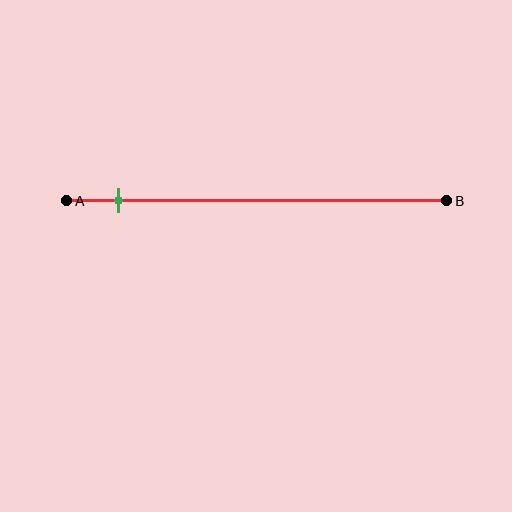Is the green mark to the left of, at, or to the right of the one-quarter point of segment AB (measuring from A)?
The green mark is to the left of the one-quarter point of segment AB.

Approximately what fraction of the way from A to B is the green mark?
The green mark is approximately 15% of the way from A to B.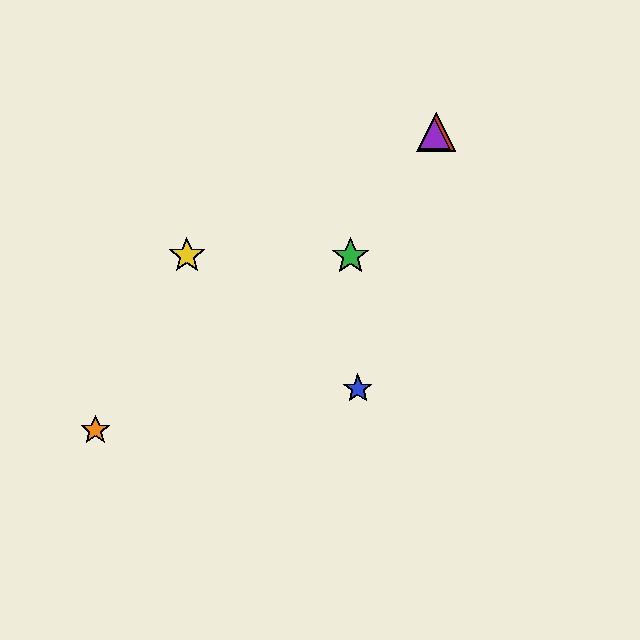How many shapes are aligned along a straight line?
3 shapes (the red triangle, the purple triangle, the orange star) are aligned along a straight line.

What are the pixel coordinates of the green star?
The green star is at (351, 256).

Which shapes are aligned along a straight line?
The red triangle, the purple triangle, the orange star are aligned along a straight line.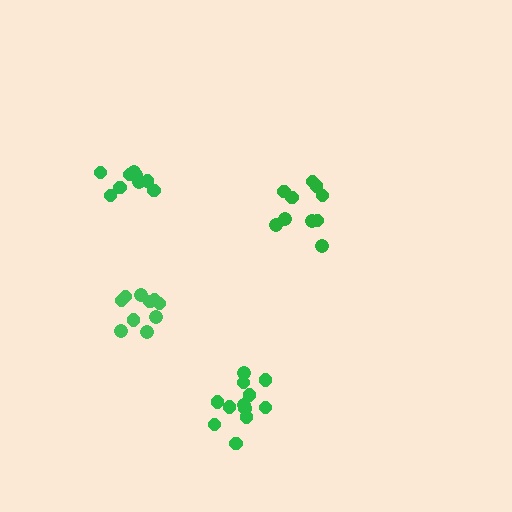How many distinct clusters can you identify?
There are 4 distinct clusters.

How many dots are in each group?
Group 1: 12 dots, Group 2: 10 dots, Group 3: 9 dots, Group 4: 10 dots (41 total).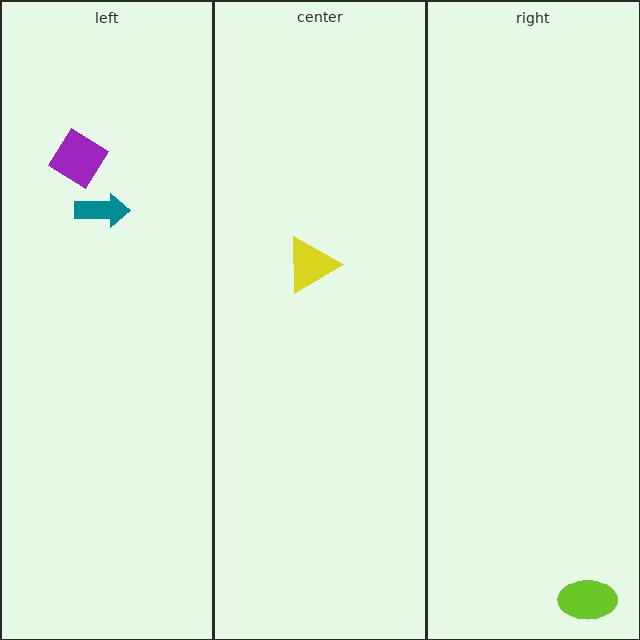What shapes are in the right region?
The lime ellipse.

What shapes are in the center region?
The yellow triangle.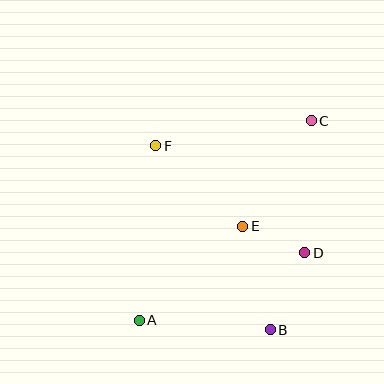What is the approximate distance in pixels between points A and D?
The distance between A and D is approximately 179 pixels.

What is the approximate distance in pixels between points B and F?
The distance between B and F is approximately 217 pixels.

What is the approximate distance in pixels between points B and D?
The distance between B and D is approximately 84 pixels.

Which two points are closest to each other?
Points D and E are closest to each other.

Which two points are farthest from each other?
Points A and C are farthest from each other.